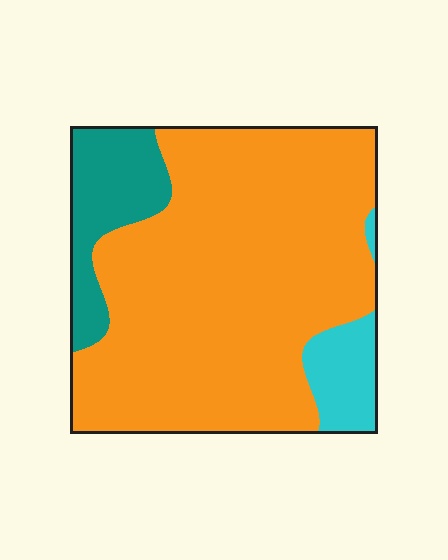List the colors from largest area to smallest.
From largest to smallest: orange, teal, cyan.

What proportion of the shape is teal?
Teal takes up about one eighth (1/8) of the shape.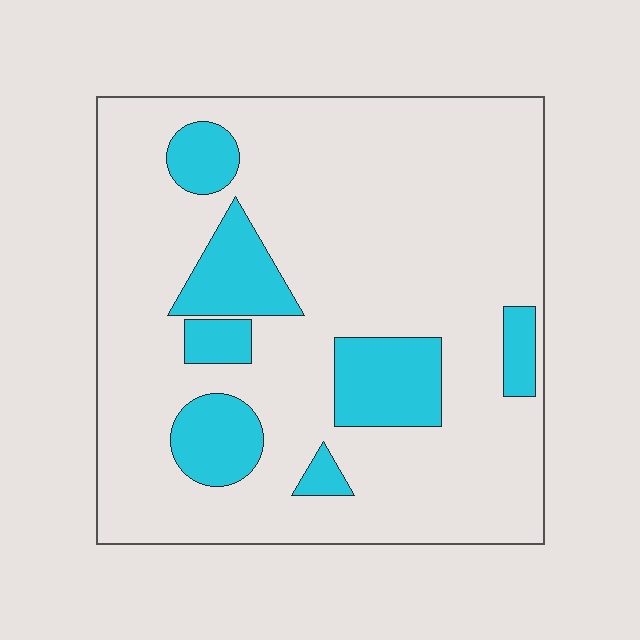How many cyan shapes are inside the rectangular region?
7.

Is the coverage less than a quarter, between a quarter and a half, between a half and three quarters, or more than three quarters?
Less than a quarter.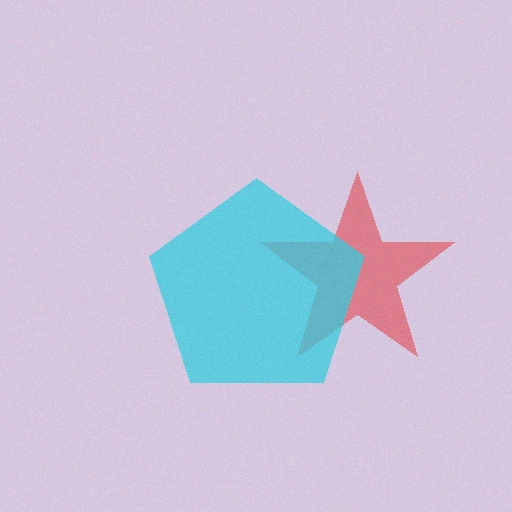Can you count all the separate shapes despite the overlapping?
Yes, there are 2 separate shapes.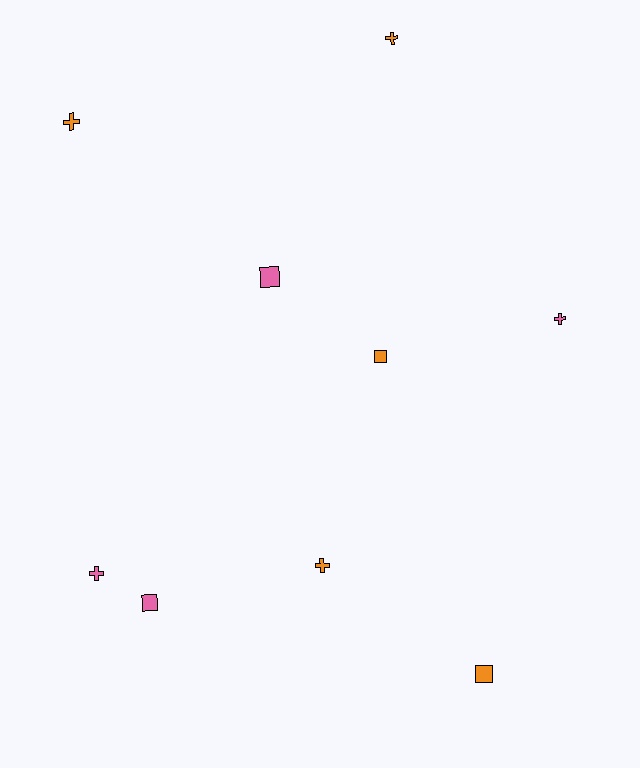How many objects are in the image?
There are 9 objects.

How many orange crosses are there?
There are 3 orange crosses.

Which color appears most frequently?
Orange, with 5 objects.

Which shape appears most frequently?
Cross, with 5 objects.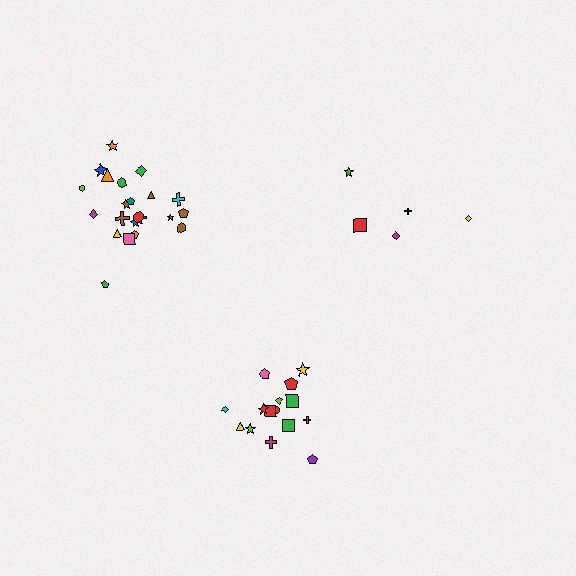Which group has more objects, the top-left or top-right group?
The top-left group.